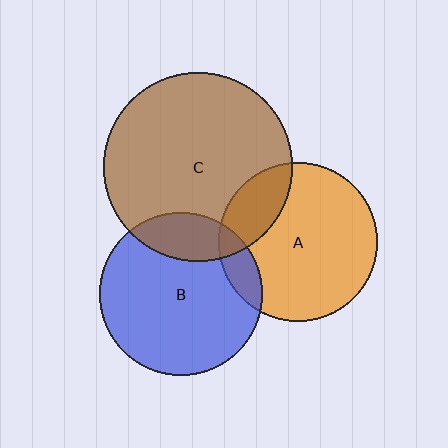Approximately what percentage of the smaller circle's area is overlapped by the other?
Approximately 20%.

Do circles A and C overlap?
Yes.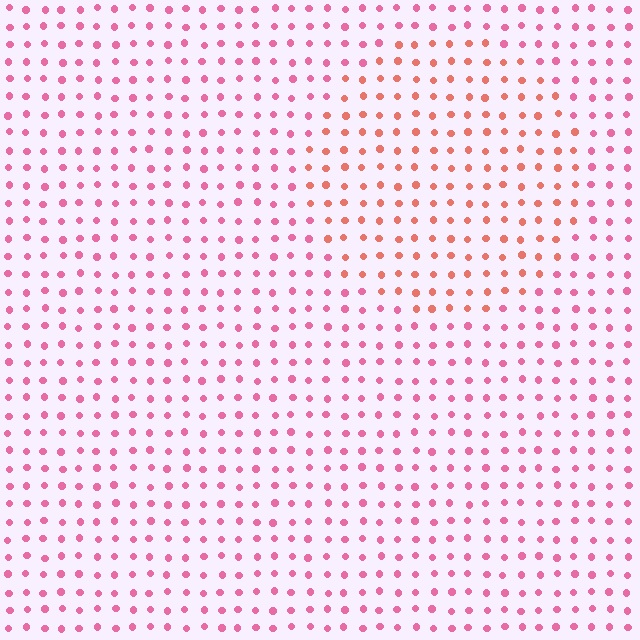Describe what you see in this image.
The image is filled with small pink elements in a uniform arrangement. A circle-shaped region is visible where the elements are tinted to a slightly different hue, forming a subtle color boundary.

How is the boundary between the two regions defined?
The boundary is defined purely by a slight shift in hue (about 33 degrees). Spacing, size, and orientation are identical on both sides.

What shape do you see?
I see a circle.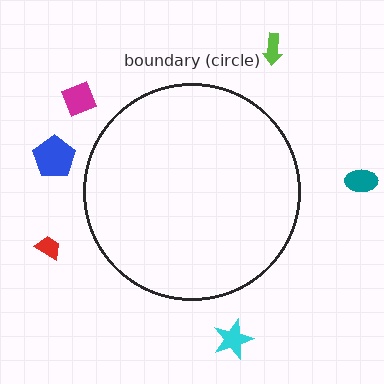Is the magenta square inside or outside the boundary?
Outside.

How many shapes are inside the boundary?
0 inside, 6 outside.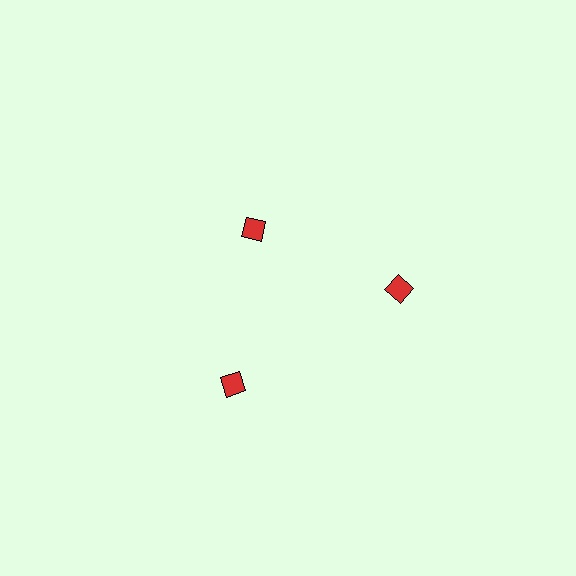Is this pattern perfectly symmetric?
No. The 3 red diamonds are arranged in a ring, but one element near the 11 o'clock position is pulled inward toward the center, breaking the 3-fold rotational symmetry.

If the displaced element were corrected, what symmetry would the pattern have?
It would have 3-fold rotational symmetry — the pattern would map onto itself every 120 degrees.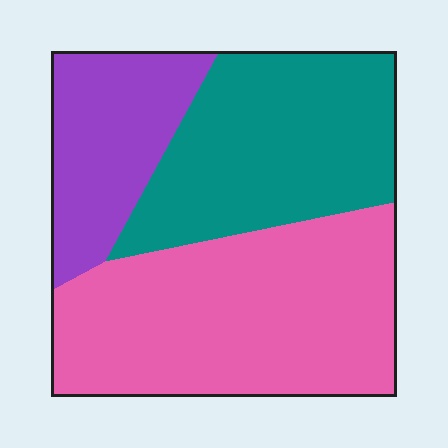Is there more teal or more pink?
Pink.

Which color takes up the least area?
Purple, at roughly 20%.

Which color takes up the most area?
Pink, at roughly 45%.